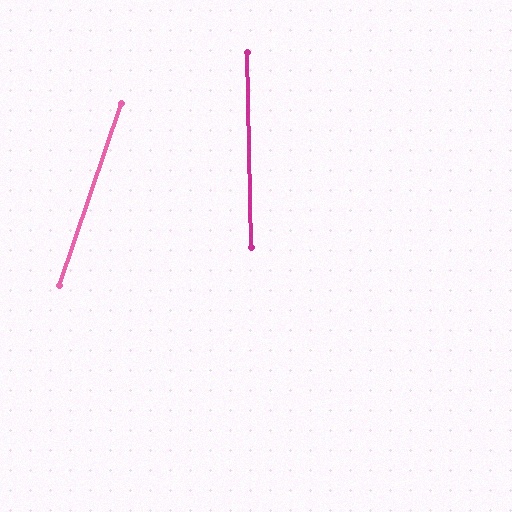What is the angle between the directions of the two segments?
Approximately 20 degrees.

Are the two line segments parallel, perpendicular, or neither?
Neither parallel nor perpendicular — they differ by about 20°.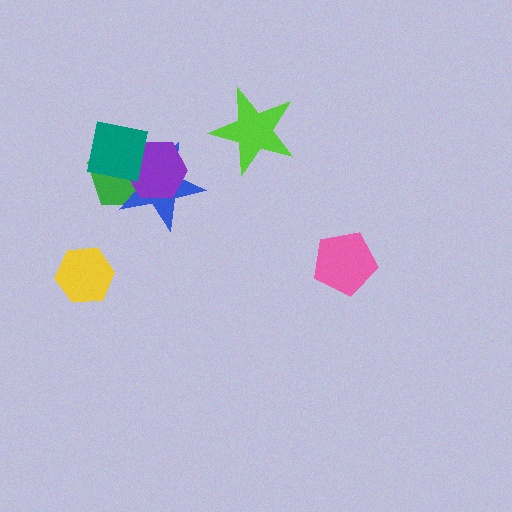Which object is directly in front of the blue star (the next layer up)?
The purple hexagon is directly in front of the blue star.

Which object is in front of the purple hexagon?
The teal square is in front of the purple hexagon.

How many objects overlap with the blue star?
3 objects overlap with the blue star.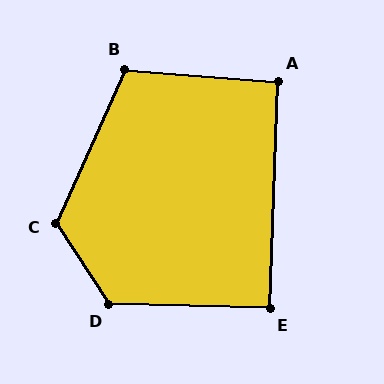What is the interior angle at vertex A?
Approximately 93 degrees (approximately right).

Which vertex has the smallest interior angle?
E, at approximately 91 degrees.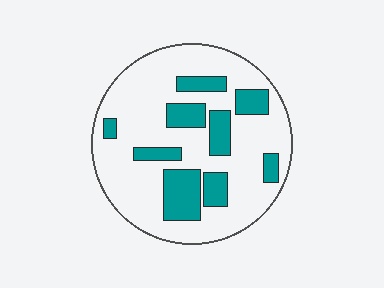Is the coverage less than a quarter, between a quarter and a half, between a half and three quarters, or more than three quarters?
Between a quarter and a half.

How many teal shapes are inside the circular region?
9.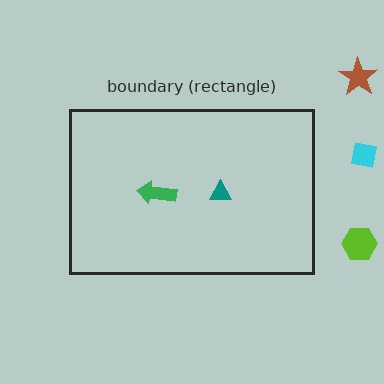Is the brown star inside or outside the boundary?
Outside.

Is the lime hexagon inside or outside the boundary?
Outside.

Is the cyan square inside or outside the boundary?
Outside.